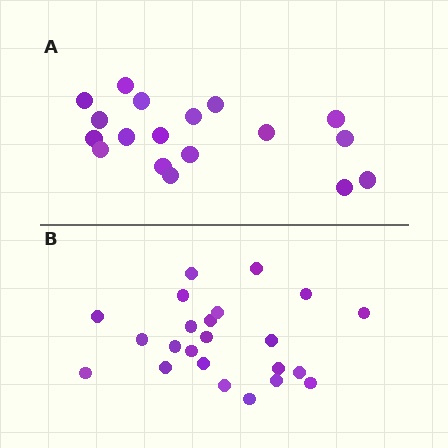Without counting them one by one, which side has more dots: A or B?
Region B (the bottom region) has more dots.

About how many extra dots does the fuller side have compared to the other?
Region B has about 5 more dots than region A.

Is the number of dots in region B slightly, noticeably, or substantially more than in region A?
Region B has noticeably more, but not dramatically so. The ratio is roughly 1.3 to 1.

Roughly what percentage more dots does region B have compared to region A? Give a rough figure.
About 30% more.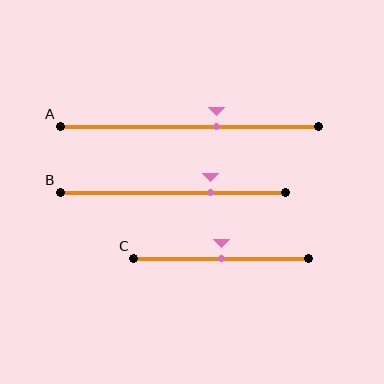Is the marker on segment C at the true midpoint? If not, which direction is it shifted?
Yes, the marker on segment C is at the true midpoint.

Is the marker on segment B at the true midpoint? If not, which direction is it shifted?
No, the marker on segment B is shifted to the right by about 17% of the segment length.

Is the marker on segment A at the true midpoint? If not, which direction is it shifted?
No, the marker on segment A is shifted to the right by about 10% of the segment length.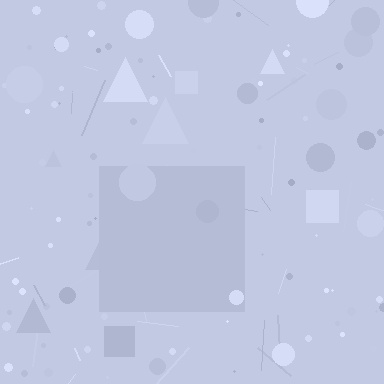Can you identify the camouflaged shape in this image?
The camouflaged shape is a square.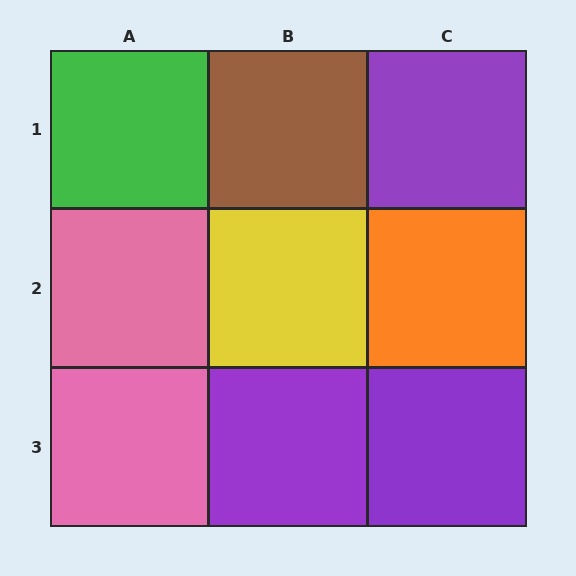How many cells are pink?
2 cells are pink.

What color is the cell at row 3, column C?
Purple.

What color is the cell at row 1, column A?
Green.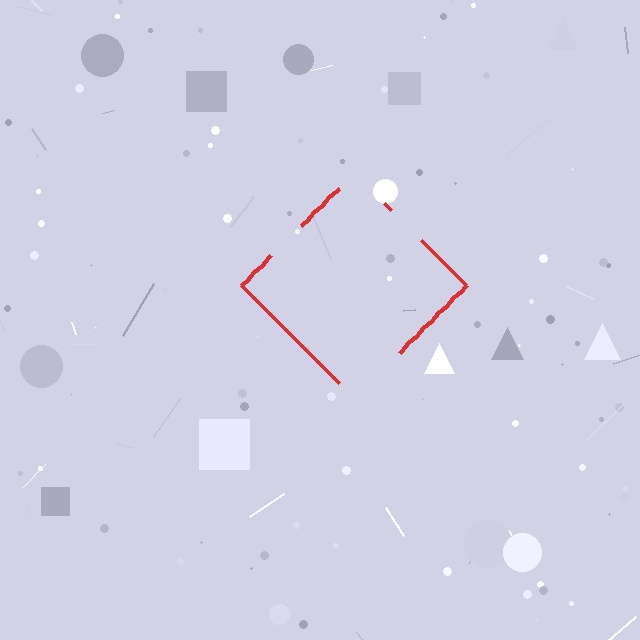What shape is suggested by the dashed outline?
The dashed outline suggests a diamond.